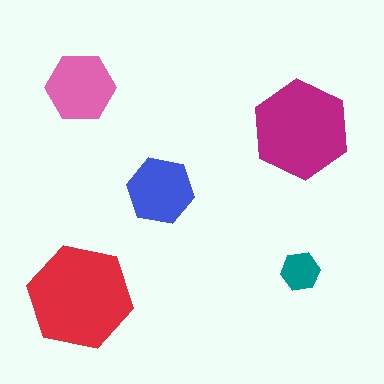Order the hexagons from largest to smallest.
the red one, the magenta one, the pink one, the blue one, the teal one.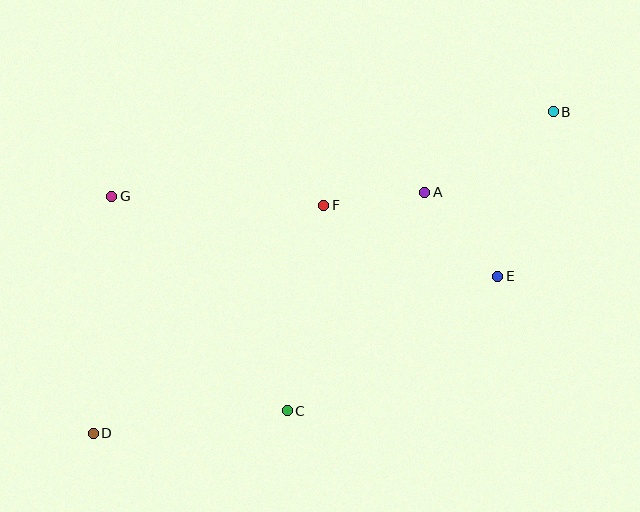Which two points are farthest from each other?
Points B and D are farthest from each other.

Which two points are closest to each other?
Points A and F are closest to each other.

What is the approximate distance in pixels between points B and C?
The distance between B and C is approximately 401 pixels.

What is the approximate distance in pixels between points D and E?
The distance between D and E is approximately 434 pixels.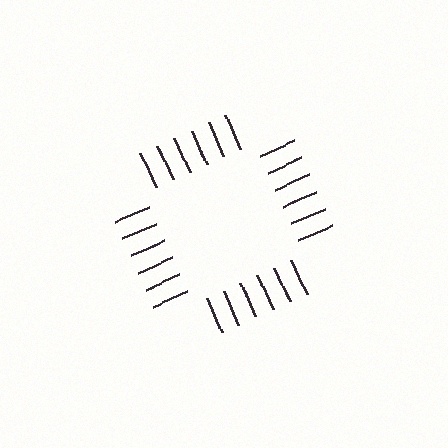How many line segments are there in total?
24 — 6 along each of the 4 edges.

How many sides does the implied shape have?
4 sides — the line-ends trace a square.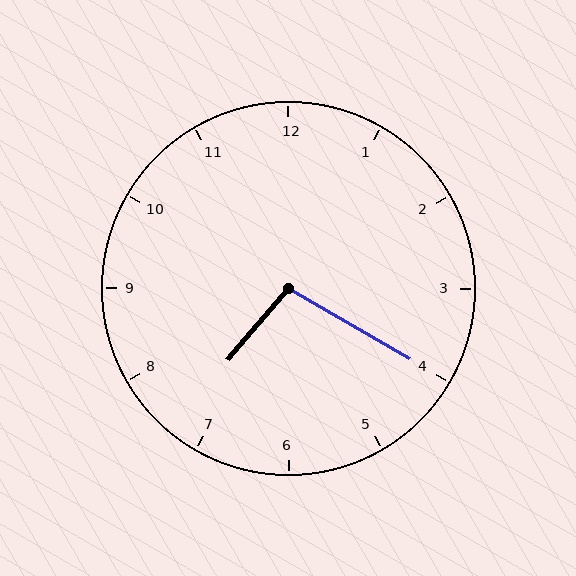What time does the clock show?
7:20.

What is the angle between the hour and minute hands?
Approximately 100 degrees.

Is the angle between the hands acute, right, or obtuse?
It is obtuse.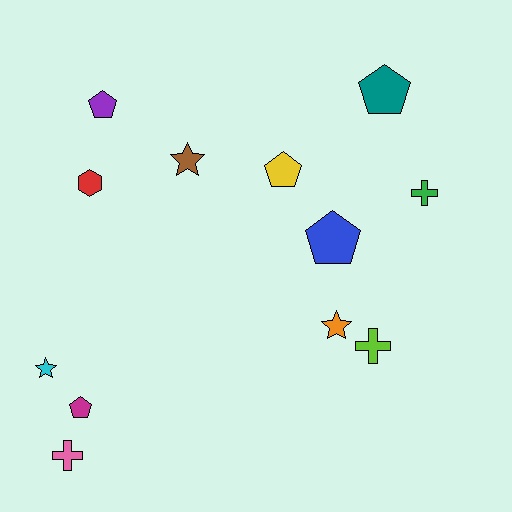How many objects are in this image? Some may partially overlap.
There are 12 objects.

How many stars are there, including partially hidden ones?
There are 3 stars.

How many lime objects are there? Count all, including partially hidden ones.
There is 1 lime object.